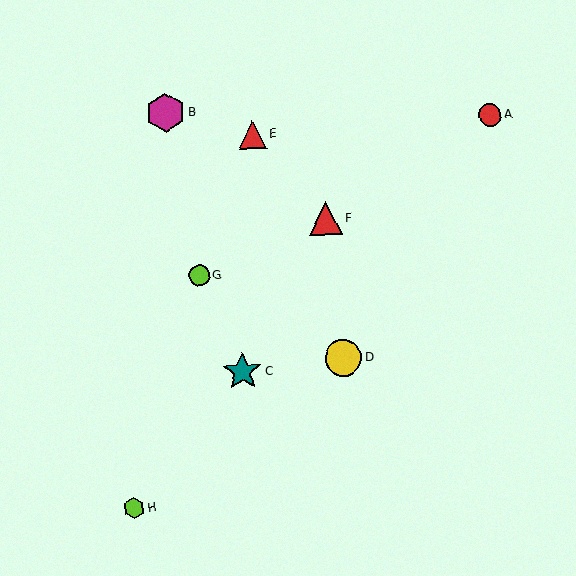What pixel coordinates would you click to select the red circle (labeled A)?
Click at (490, 115) to select the red circle A.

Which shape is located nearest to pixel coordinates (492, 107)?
The red circle (labeled A) at (490, 115) is nearest to that location.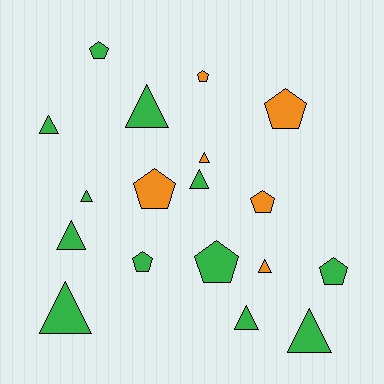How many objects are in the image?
There are 18 objects.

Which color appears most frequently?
Green, with 12 objects.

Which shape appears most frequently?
Triangle, with 10 objects.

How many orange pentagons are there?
There are 4 orange pentagons.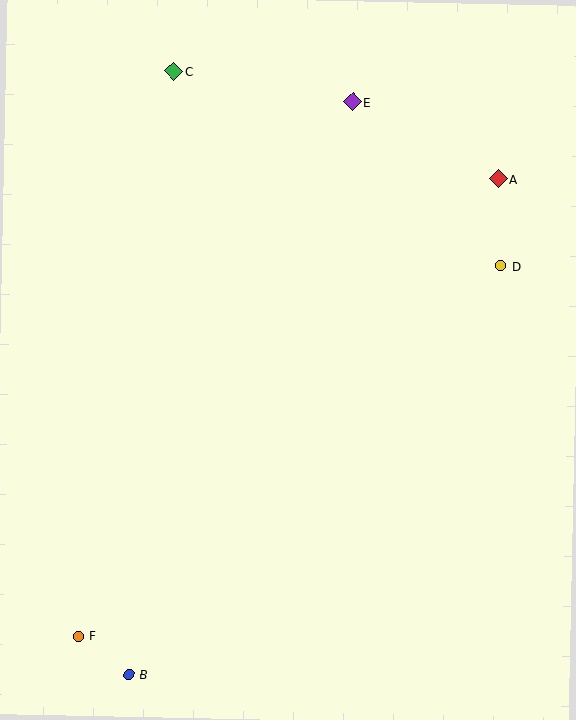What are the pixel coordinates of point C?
Point C is at (174, 71).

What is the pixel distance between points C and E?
The distance between C and E is 182 pixels.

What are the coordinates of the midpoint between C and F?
The midpoint between C and F is at (126, 354).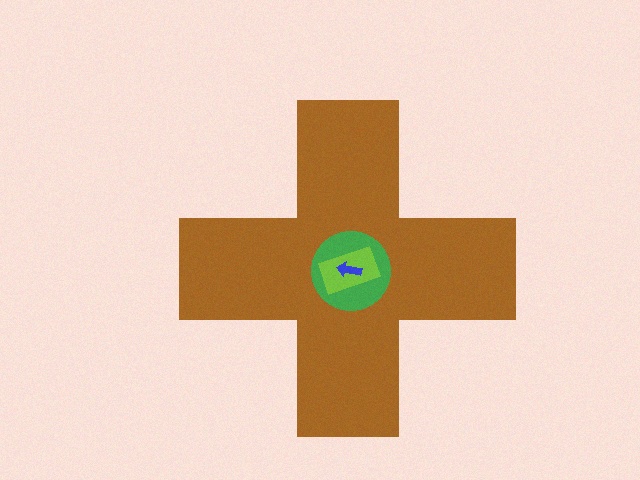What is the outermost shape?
The brown cross.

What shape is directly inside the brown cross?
The green circle.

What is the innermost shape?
The blue arrow.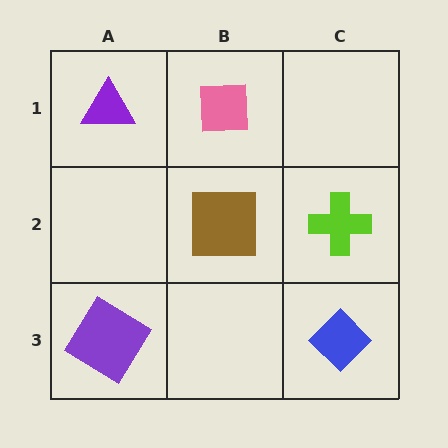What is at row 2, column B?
A brown square.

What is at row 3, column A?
A purple diamond.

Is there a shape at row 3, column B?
No, that cell is empty.